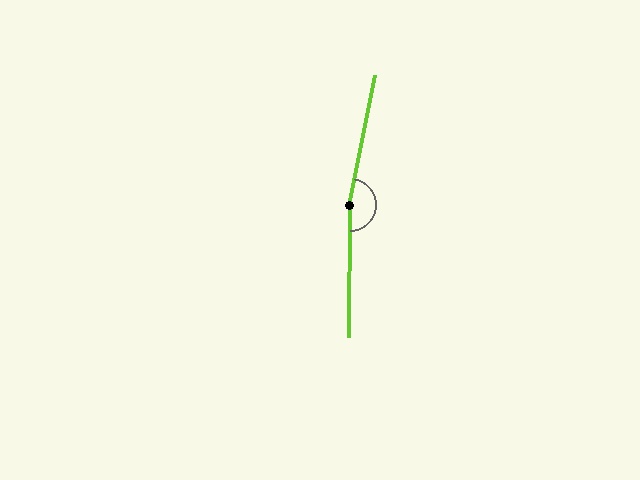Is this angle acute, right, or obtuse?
It is obtuse.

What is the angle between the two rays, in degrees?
Approximately 169 degrees.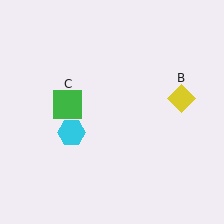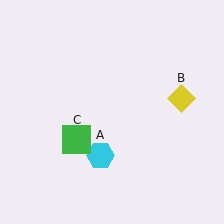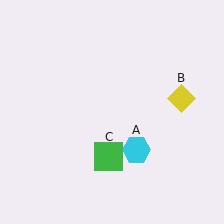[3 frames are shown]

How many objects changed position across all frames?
2 objects changed position: cyan hexagon (object A), green square (object C).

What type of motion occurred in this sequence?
The cyan hexagon (object A), green square (object C) rotated counterclockwise around the center of the scene.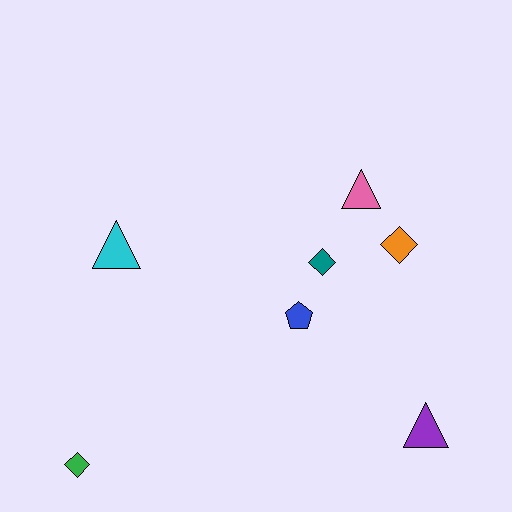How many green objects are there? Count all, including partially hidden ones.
There is 1 green object.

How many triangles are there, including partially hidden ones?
There are 3 triangles.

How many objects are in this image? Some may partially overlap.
There are 7 objects.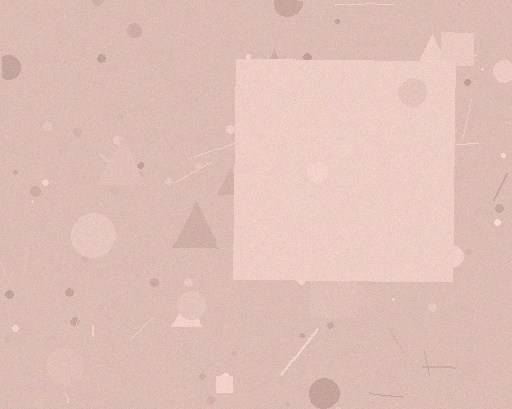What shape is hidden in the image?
A square is hidden in the image.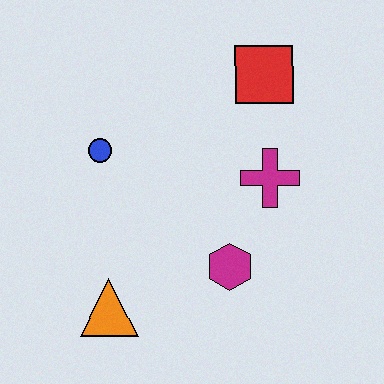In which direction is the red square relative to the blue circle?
The red square is to the right of the blue circle.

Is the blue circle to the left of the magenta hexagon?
Yes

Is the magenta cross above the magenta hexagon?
Yes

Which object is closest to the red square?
The magenta cross is closest to the red square.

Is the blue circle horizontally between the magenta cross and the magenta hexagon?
No